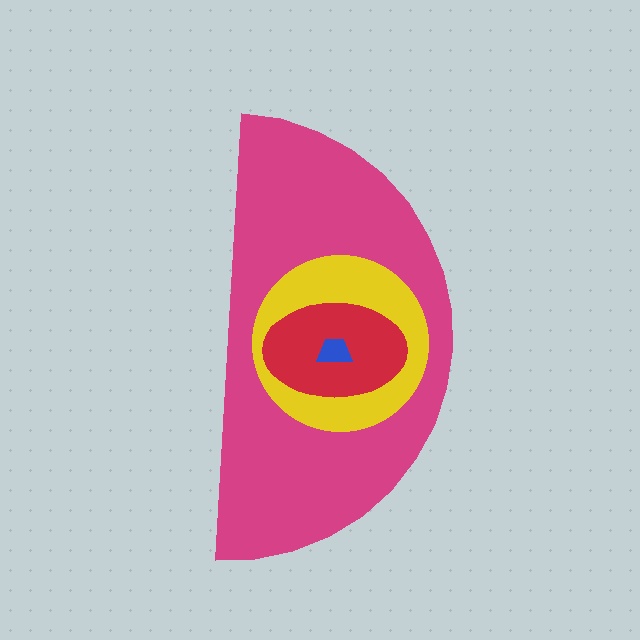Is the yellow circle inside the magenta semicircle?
Yes.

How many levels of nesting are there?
4.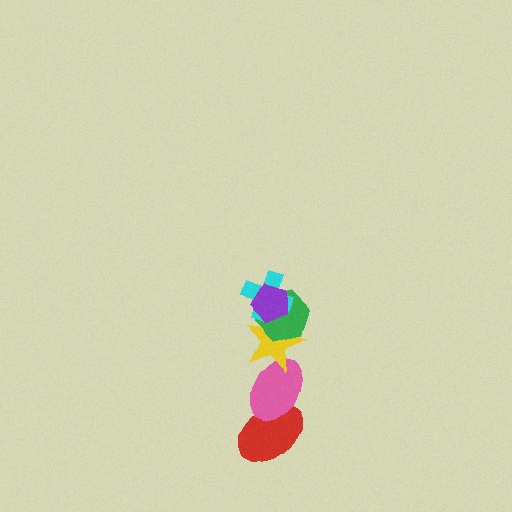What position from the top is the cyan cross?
The cyan cross is 2nd from the top.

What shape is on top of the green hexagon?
The cyan cross is on top of the green hexagon.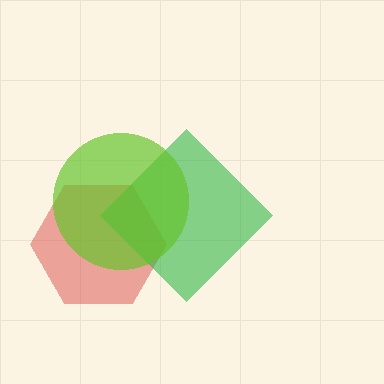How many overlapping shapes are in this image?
There are 3 overlapping shapes in the image.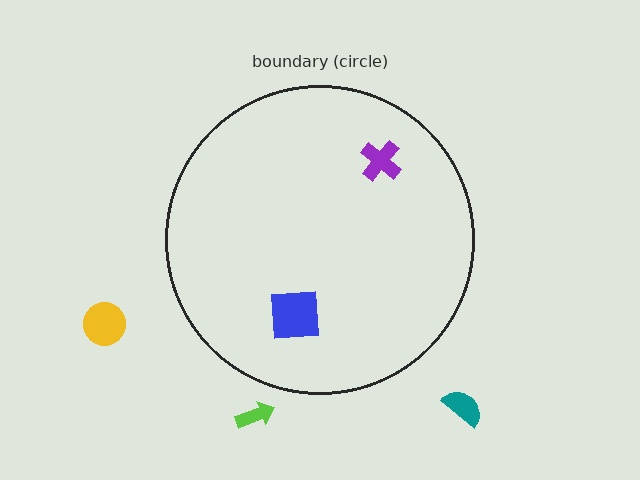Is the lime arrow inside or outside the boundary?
Outside.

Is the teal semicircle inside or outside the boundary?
Outside.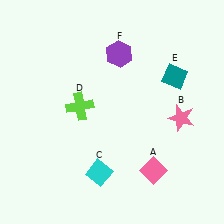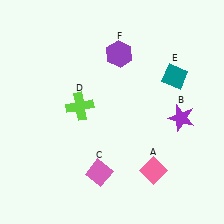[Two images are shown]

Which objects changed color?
B changed from pink to purple. C changed from cyan to pink.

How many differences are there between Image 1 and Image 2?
There are 2 differences between the two images.